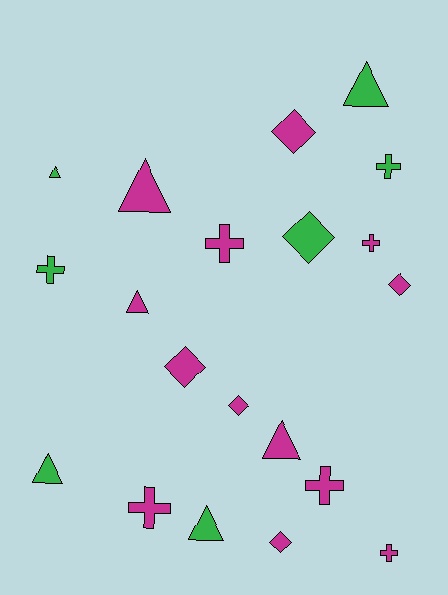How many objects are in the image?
There are 20 objects.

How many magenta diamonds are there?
There are 5 magenta diamonds.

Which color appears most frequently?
Magenta, with 13 objects.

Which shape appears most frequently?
Triangle, with 7 objects.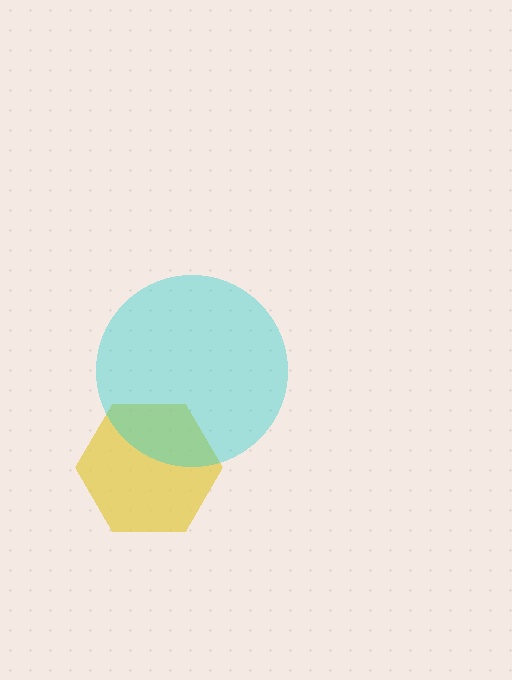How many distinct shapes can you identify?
There are 2 distinct shapes: a yellow hexagon, a cyan circle.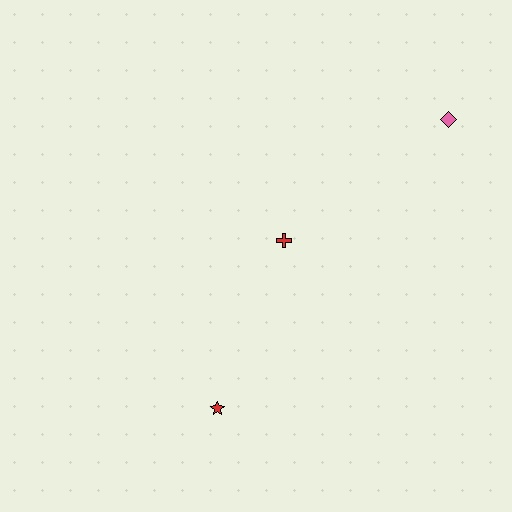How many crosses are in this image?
There is 1 cross.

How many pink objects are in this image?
There is 1 pink object.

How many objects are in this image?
There are 3 objects.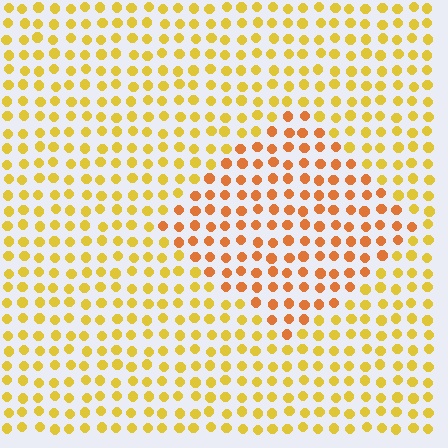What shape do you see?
I see a diamond.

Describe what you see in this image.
The image is filled with small yellow elements in a uniform arrangement. A diamond-shaped region is visible where the elements are tinted to a slightly different hue, forming a subtle color boundary.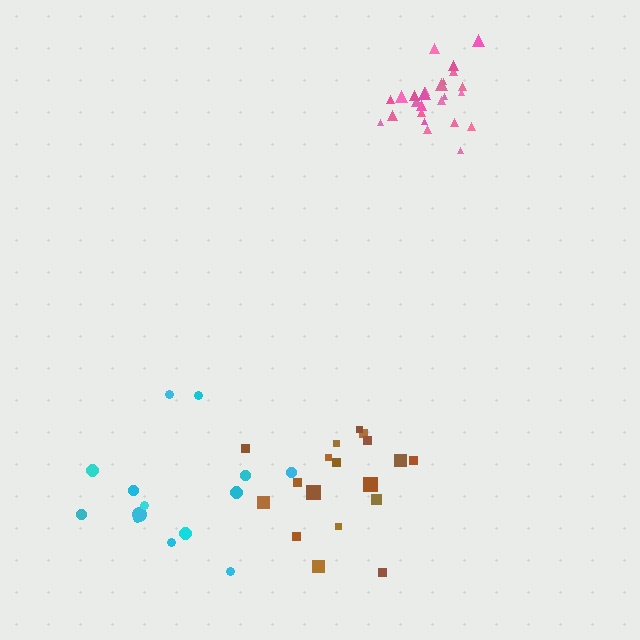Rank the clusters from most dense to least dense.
pink, brown, cyan.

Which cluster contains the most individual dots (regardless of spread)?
Pink (25).